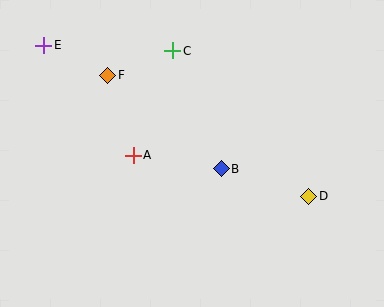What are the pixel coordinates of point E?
Point E is at (44, 45).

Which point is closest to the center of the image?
Point B at (221, 169) is closest to the center.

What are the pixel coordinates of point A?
Point A is at (133, 155).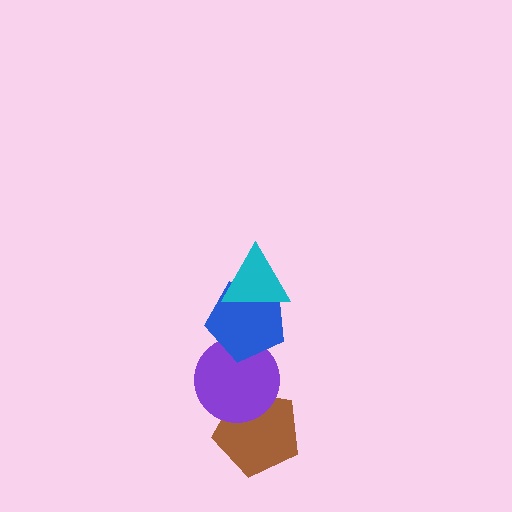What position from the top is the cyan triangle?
The cyan triangle is 1st from the top.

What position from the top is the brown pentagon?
The brown pentagon is 4th from the top.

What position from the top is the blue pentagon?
The blue pentagon is 2nd from the top.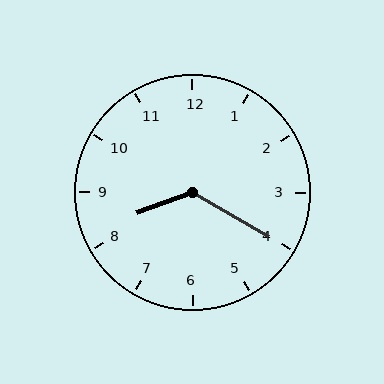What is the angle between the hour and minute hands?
Approximately 130 degrees.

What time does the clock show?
8:20.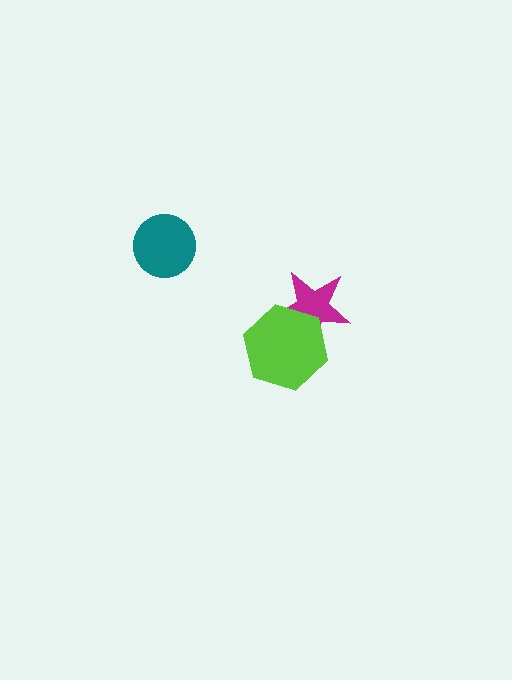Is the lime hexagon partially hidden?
No, no other shape covers it.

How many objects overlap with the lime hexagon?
1 object overlaps with the lime hexagon.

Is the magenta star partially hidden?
Yes, it is partially covered by another shape.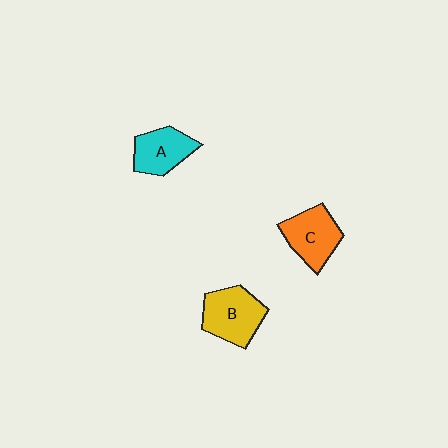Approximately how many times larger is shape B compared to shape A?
Approximately 1.3 times.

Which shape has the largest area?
Shape B (yellow).